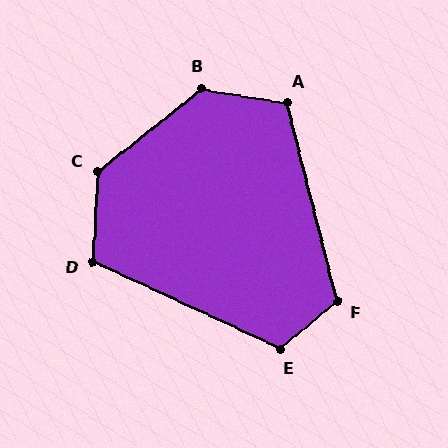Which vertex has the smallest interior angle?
D, at approximately 112 degrees.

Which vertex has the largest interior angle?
B, at approximately 133 degrees.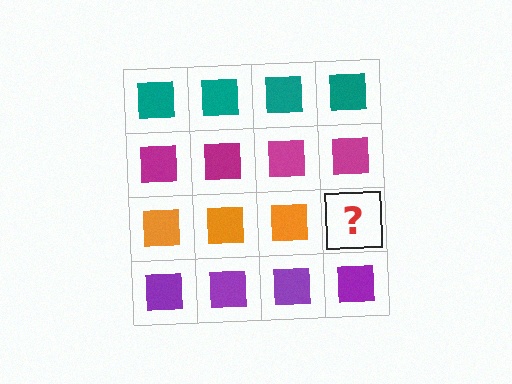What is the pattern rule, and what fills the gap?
The rule is that each row has a consistent color. The gap should be filled with an orange square.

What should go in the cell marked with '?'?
The missing cell should contain an orange square.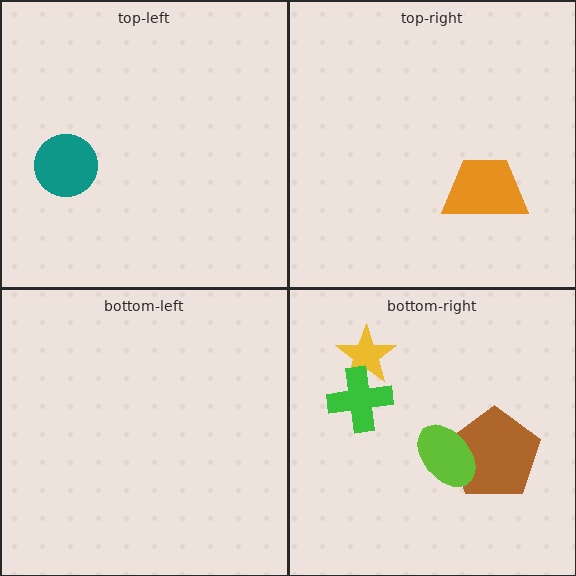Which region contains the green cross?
The bottom-right region.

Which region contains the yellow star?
The bottom-right region.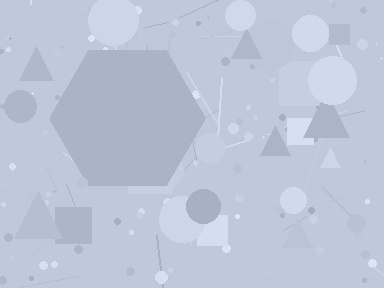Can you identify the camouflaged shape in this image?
The camouflaged shape is a hexagon.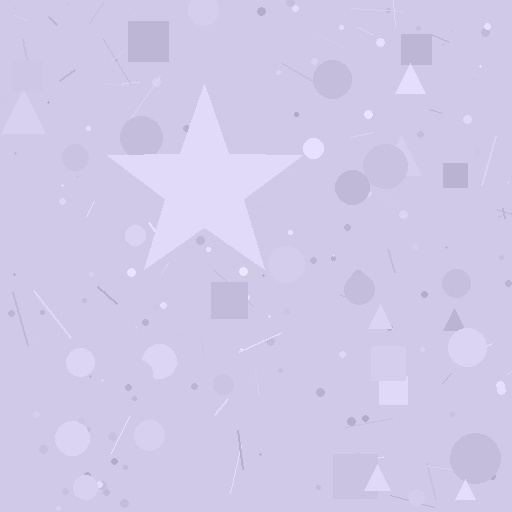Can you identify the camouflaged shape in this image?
The camouflaged shape is a star.